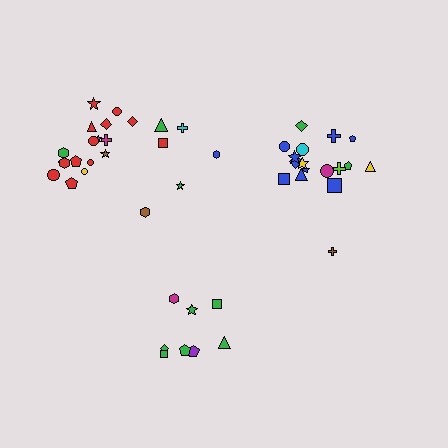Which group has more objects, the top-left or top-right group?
The top-left group.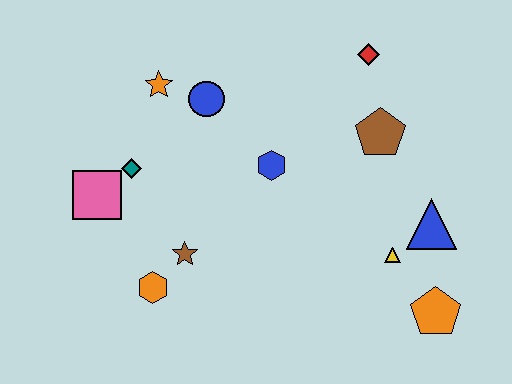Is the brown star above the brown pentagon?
No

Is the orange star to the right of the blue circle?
No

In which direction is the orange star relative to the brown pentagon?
The orange star is to the left of the brown pentagon.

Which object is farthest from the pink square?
The orange pentagon is farthest from the pink square.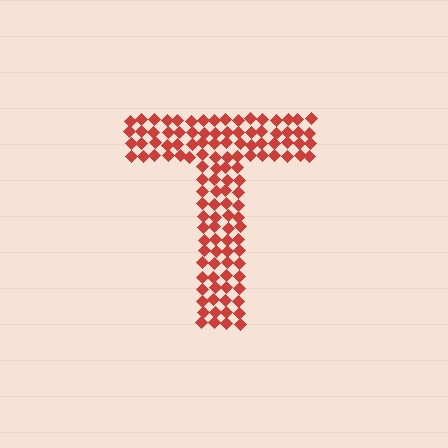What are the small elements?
The small elements are diamonds.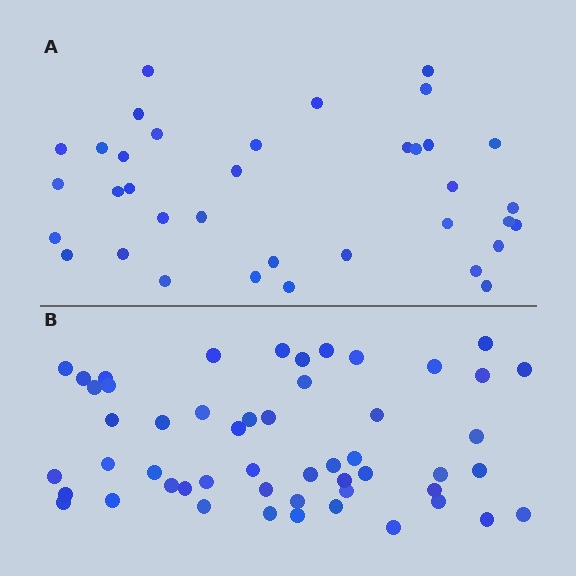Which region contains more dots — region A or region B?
Region B (the bottom region) has more dots.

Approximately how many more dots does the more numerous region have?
Region B has approximately 15 more dots than region A.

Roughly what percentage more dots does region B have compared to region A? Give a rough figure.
About 45% more.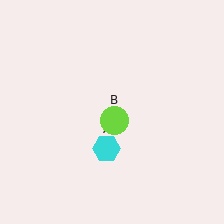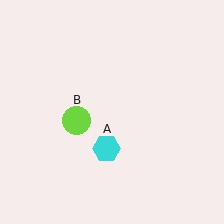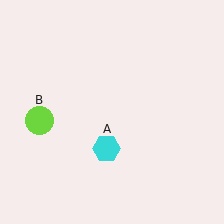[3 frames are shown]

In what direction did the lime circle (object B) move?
The lime circle (object B) moved left.